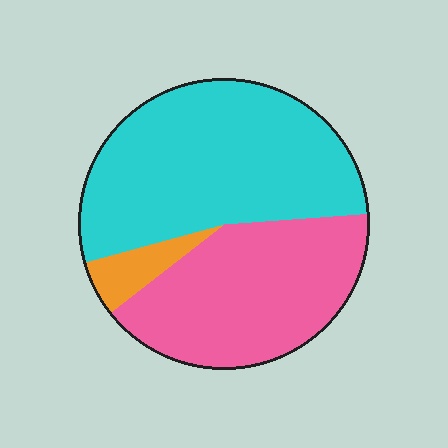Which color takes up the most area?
Cyan, at roughly 55%.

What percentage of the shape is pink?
Pink takes up about two fifths (2/5) of the shape.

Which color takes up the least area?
Orange, at roughly 5%.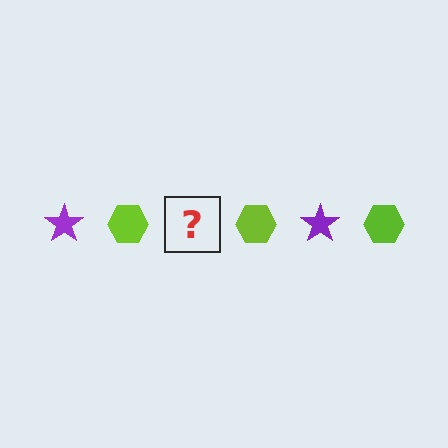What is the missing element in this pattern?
The missing element is a purple star.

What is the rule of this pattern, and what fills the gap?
The rule is that the pattern alternates between purple star and lime hexagon. The gap should be filled with a purple star.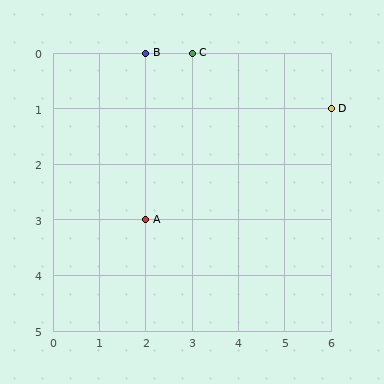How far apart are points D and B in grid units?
Points D and B are 4 columns and 1 row apart (about 4.1 grid units diagonally).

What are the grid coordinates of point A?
Point A is at grid coordinates (2, 3).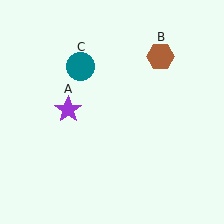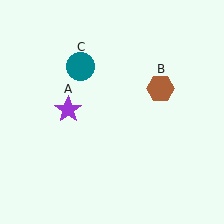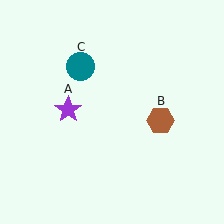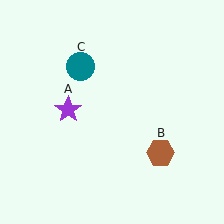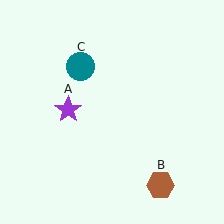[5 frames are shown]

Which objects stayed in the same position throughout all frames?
Purple star (object A) and teal circle (object C) remained stationary.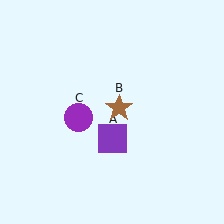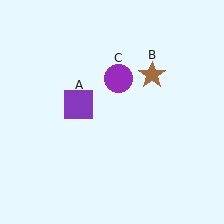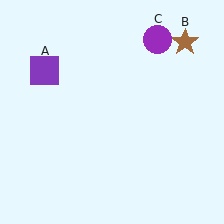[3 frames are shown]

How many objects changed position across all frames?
3 objects changed position: purple square (object A), brown star (object B), purple circle (object C).